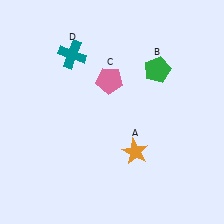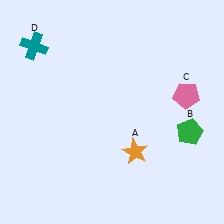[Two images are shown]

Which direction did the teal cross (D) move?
The teal cross (D) moved left.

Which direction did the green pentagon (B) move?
The green pentagon (B) moved down.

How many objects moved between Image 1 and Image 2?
3 objects moved between the two images.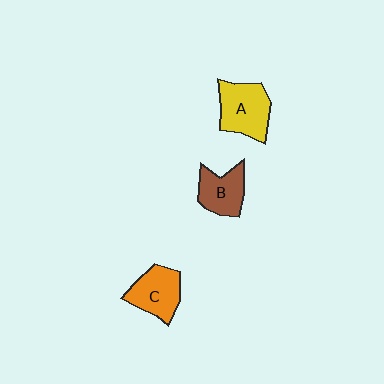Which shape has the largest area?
Shape A (yellow).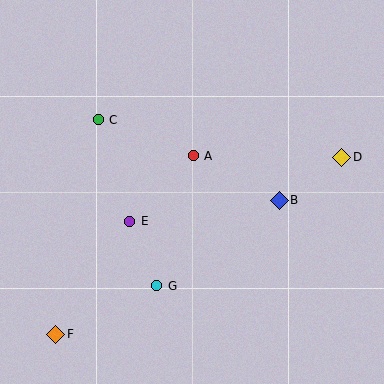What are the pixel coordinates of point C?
Point C is at (98, 120).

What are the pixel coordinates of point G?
Point G is at (157, 286).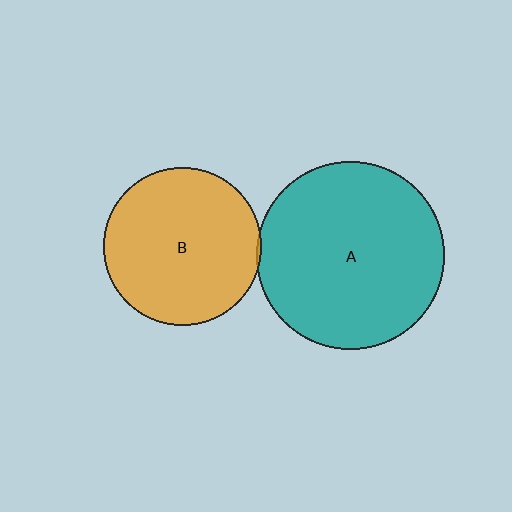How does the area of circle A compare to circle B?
Approximately 1.4 times.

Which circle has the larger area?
Circle A (teal).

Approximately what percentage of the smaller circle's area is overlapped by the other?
Approximately 5%.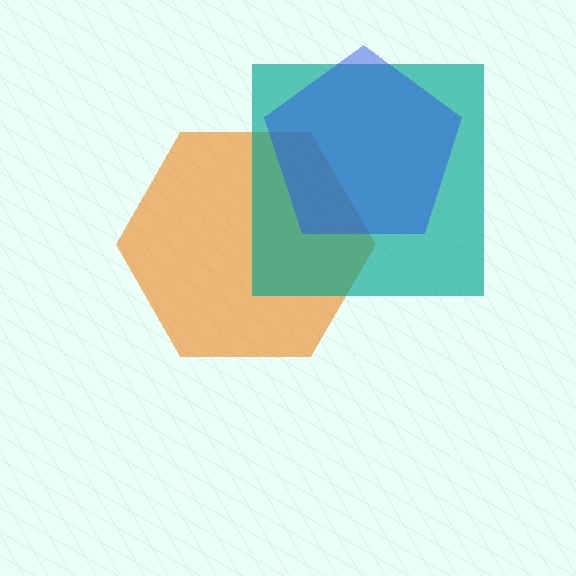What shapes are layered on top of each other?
The layered shapes are: an orange hexagon, a teal square, a blue pentagon.